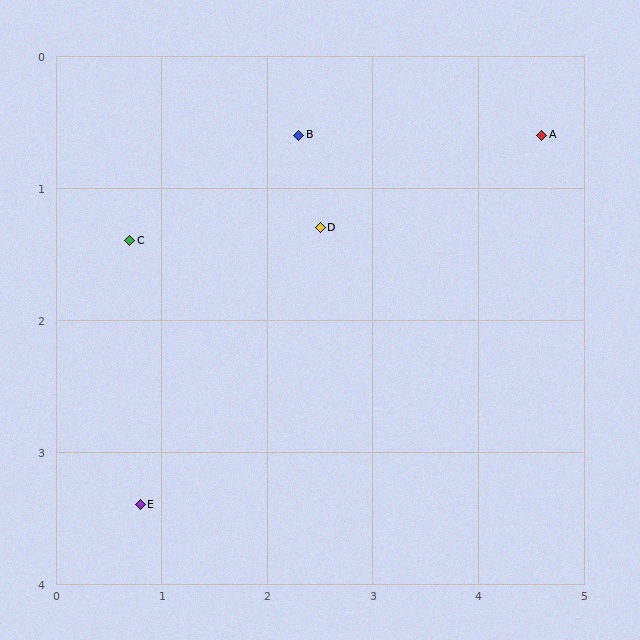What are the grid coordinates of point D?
Point D is at approximately (2.5, 1.3).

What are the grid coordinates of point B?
Point B is at approximately (2.3, 0.6).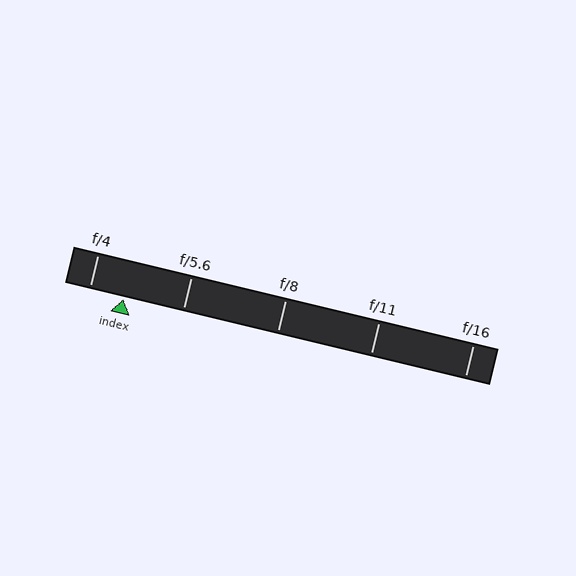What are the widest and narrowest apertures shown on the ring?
The widest aperture shown is f/4 and the narrowest is f/16.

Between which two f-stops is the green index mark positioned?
The index mark is between f/4 and f/5.6.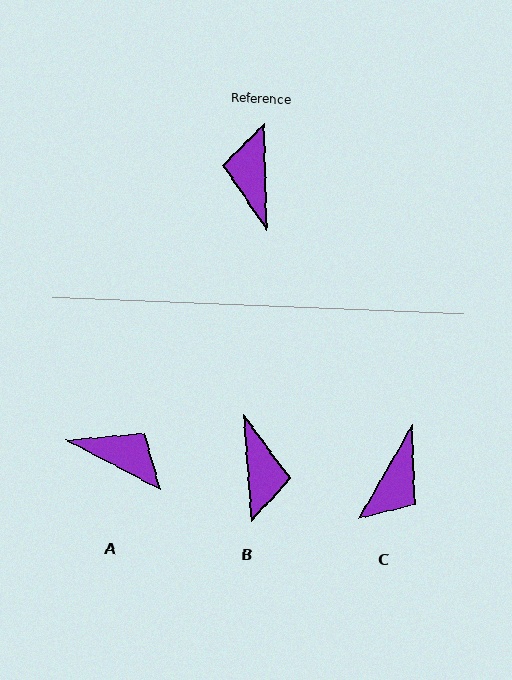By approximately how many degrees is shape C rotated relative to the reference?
Approximately 148 degrees counter-clockwise.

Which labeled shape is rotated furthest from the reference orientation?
B, about 178 degrees away.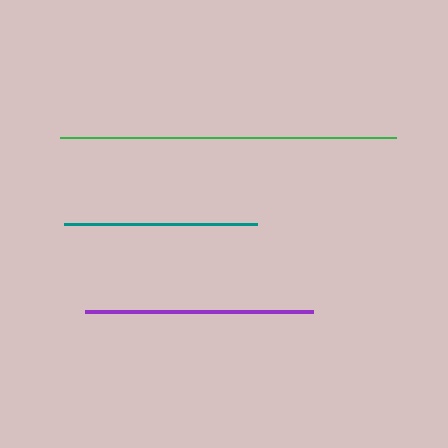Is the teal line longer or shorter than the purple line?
The purple line is longer than the teal line.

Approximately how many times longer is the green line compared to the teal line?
The green line is approximately 1.7 times the length of the teal line.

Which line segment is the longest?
The green line is the longest at approximately 336 pixels.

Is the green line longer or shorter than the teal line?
The green line is longer than the teal line.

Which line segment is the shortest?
The teal line is the shortest at approximately 193 pixels.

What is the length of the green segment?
The green segment is approximately 336 pixels long.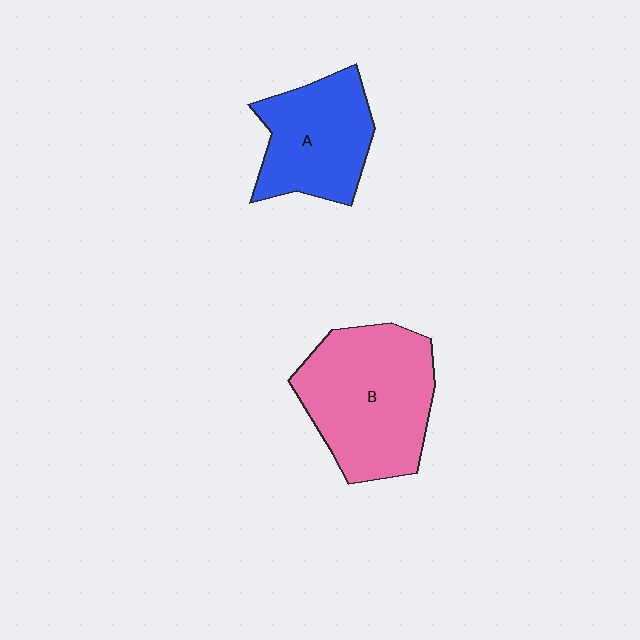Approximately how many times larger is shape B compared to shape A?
Approximately 1.4 times.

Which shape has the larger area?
Shape B (pink).